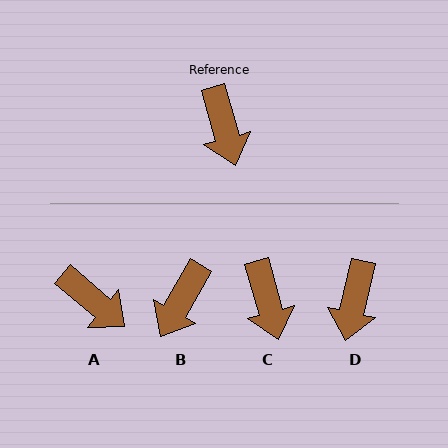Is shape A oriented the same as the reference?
No, it is off by about 34 degrees.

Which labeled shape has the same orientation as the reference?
C.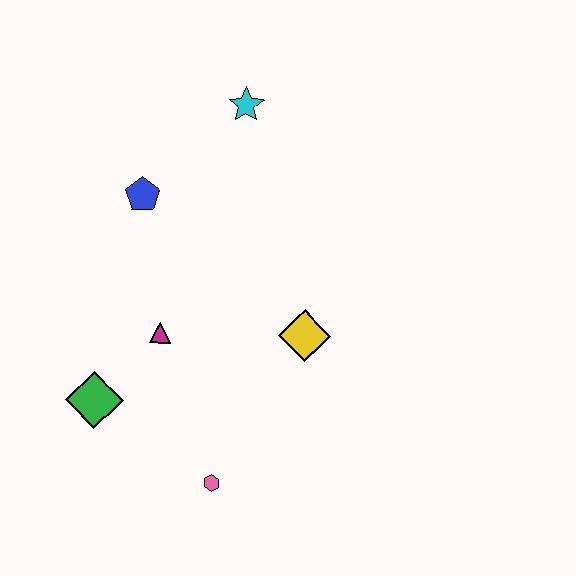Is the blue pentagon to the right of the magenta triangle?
No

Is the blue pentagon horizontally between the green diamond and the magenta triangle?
Yes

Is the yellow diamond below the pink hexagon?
No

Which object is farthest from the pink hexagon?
The cyan star is farthest from the pink hexagon.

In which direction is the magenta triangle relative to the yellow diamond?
The magenta triangle is to the left of the yellow diamond.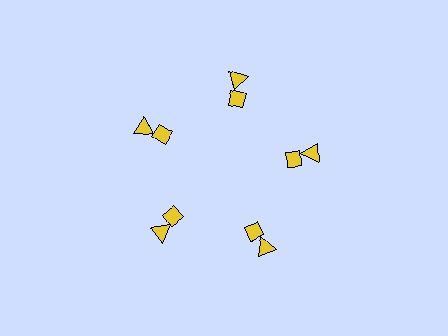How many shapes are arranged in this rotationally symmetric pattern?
There are 10 shapes, arranged in 5 groups of 2.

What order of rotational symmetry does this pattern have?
This pattern has 5-fold rotational symmetry.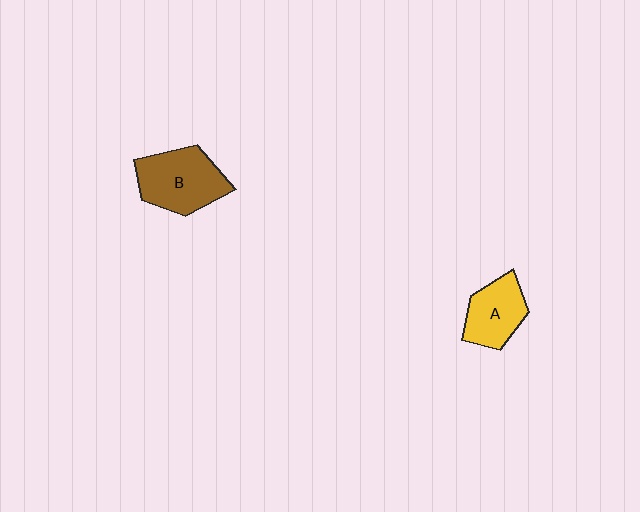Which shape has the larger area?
Shape B (brown).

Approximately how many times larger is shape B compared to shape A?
Approximately 1.4 times.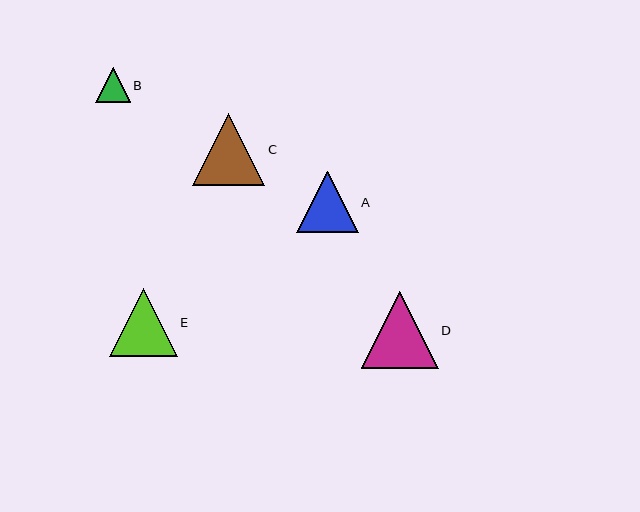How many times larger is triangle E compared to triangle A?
Triangle E is approximately 1.1 times the size of triangle A.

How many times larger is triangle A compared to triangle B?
Triangle A is approximately 1.8 times the size of triangle B.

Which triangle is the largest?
Triangle D is the largest with a size of approximately 77 pixels.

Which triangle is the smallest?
Triangle B is the smallest with a size of approximately 35 pixels.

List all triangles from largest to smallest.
From largest to smallest: D, C, E, A, B.